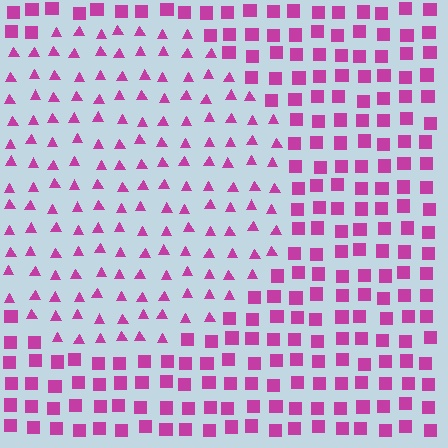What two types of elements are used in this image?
The image uses triangles inside the circle region and squares outside it.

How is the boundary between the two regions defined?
The boundary is defined by a change in element shape: triangles inside vs. squares outside. All elements share the same color and spacing.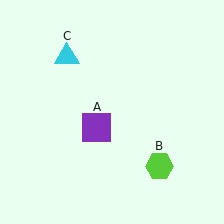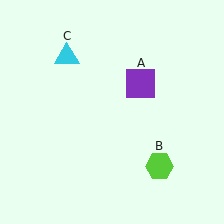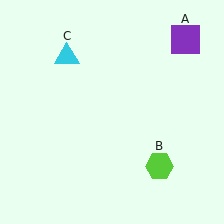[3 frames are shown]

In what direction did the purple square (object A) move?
The purple square (object A) moved up and to the right.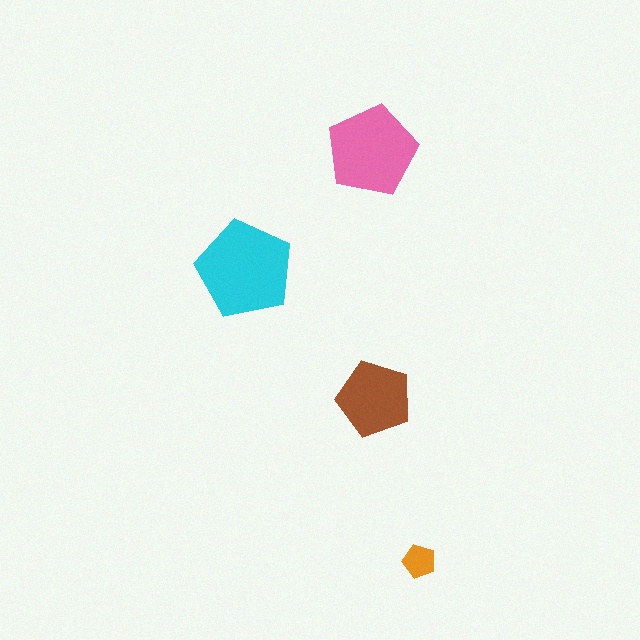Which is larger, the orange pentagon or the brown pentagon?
The brown one.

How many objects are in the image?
There are 4 objects in the image.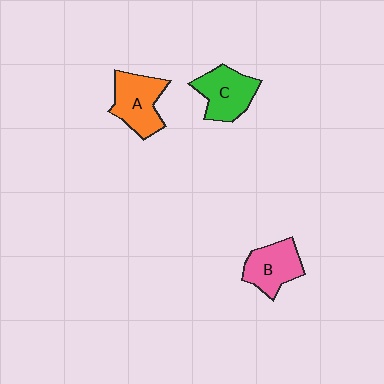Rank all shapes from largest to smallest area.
From largest to smallest: A (orange), C (green), B (pink).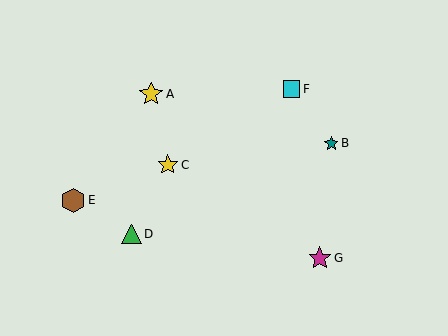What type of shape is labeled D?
Shape D is a green triangle.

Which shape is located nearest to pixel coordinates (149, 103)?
The yellow star (labeled A) at (151, 94) is nearest to that location.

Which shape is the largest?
The brown hexagon (labeled E) is the largest.